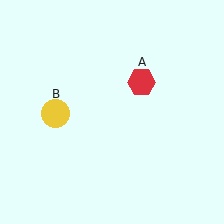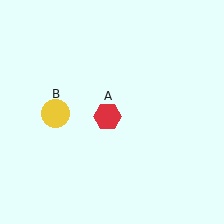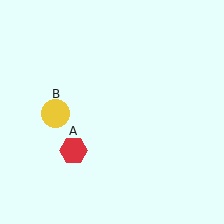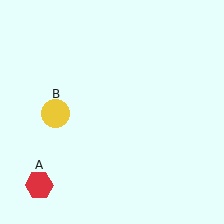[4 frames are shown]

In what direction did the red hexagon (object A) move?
The red hexagon (object A) moved down and to the left.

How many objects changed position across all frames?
1 object changed position: red hexagon (object A).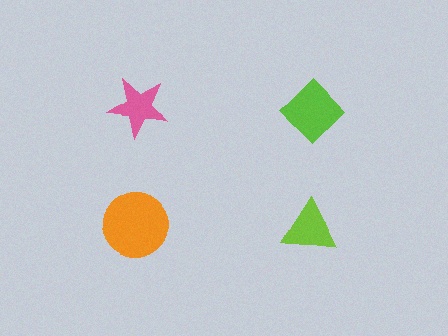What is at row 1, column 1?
A pink star.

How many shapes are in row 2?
2 shapes.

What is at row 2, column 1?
An orange circle.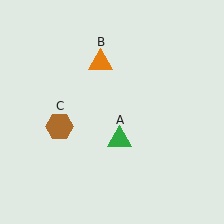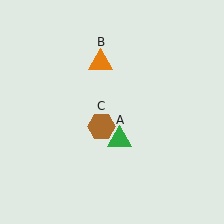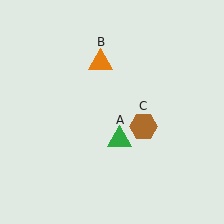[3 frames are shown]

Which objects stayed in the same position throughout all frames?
Green triangle (object A) and orange triangle (object B) remained stationary.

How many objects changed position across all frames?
1 object changed position: brown hexagon (object C).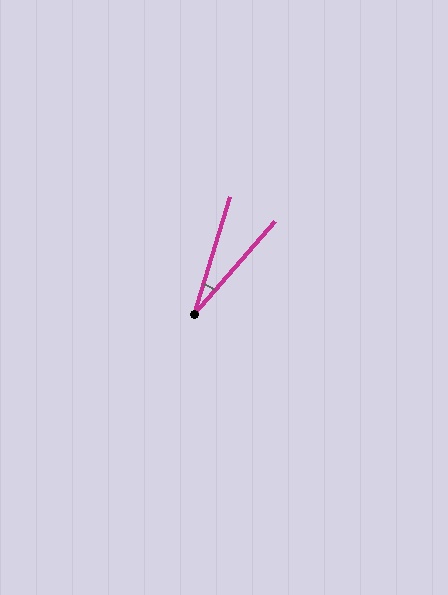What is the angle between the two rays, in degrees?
Approximately 24 degrees.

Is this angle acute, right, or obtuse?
It is acute.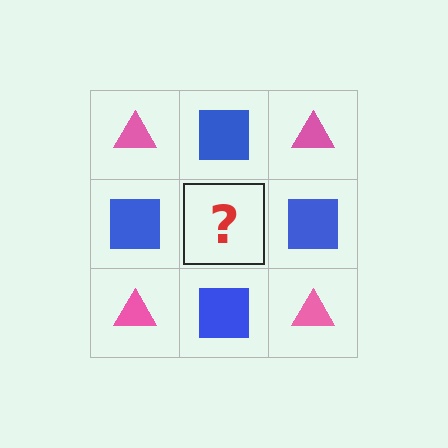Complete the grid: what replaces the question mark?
The question mark should be replaced with a pink triangle.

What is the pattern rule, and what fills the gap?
The rule is that it alternates pink triangle and blue square in a checkerboard pattern. The gap should be filled with a pink triangle.